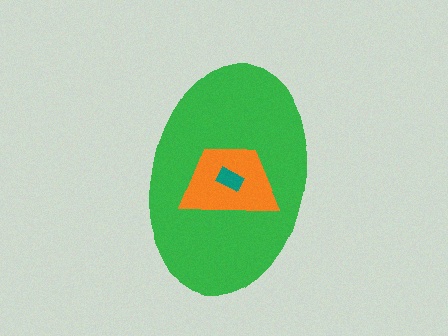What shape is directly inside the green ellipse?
The orange trapezoid.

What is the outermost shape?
The green ellipse.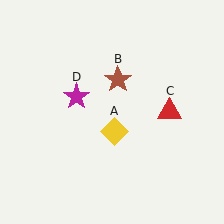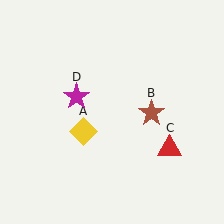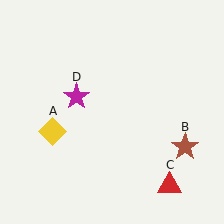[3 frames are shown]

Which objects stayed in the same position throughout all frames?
Magenta star (object D) remained stationary.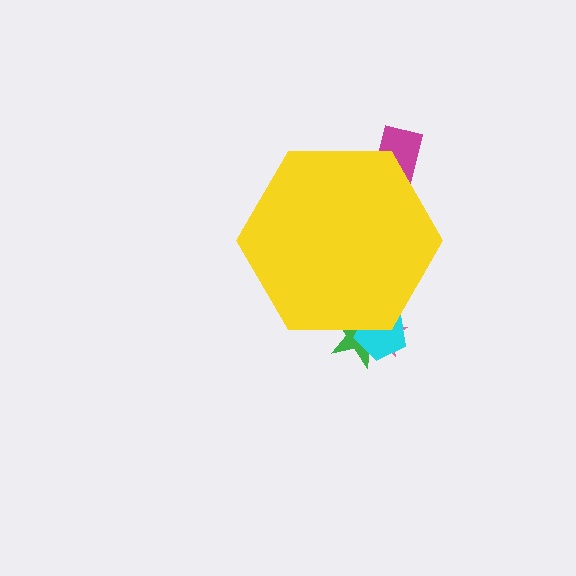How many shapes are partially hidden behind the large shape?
4 shapes are partially hidden.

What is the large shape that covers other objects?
A yellow hexagon.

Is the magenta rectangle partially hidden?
Yes, the magenta rectangle is partially hidden behind the yellow hexagon.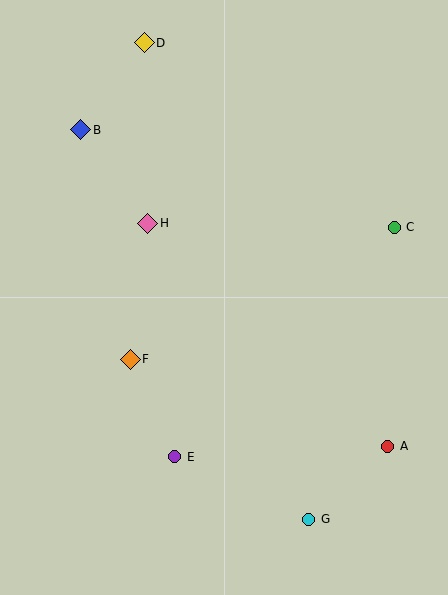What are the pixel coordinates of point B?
Point B is at (81, 130).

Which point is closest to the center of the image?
Point H at (148, 223) is closest to the center.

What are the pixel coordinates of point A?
Point A is at (388, 446).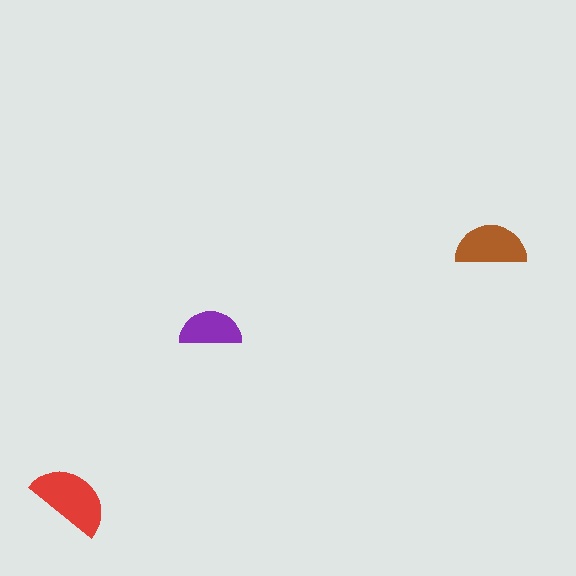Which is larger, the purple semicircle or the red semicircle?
The red one.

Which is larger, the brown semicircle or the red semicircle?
The red one.